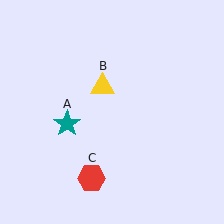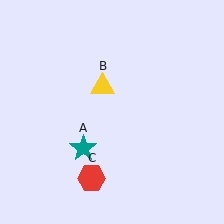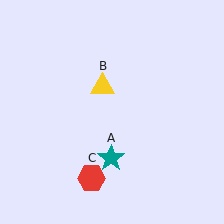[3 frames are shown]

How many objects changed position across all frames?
1 object changed position: teal star (object A).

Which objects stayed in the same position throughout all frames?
Yellow triangle (object B) and red hexagon (object C) remained stationary.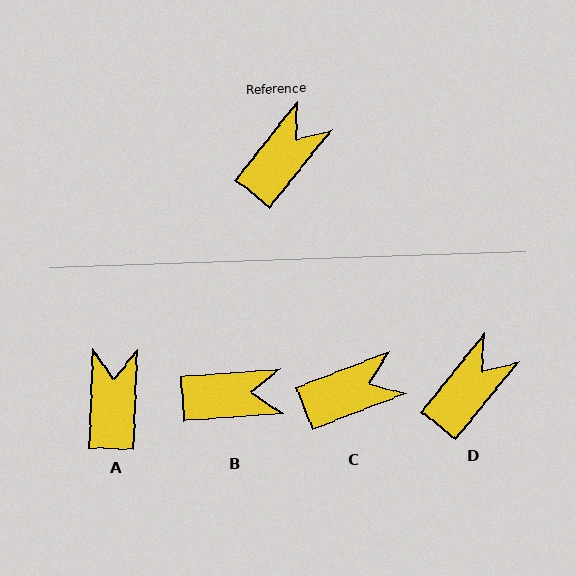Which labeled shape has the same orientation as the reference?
D.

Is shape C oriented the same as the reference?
No, it is off by about 30 degrees.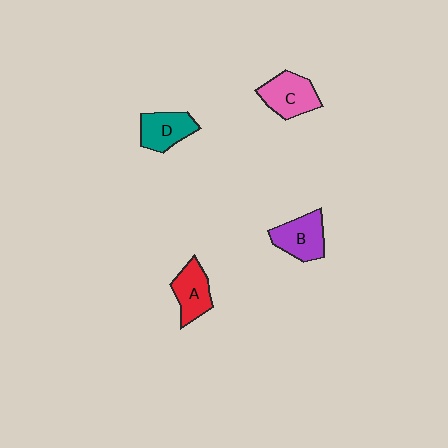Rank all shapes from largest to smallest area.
From largest to smallest: C (pink), B (purple), D (teal), A (red).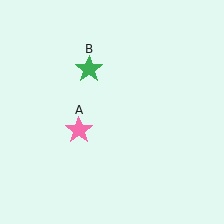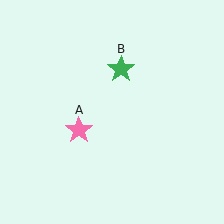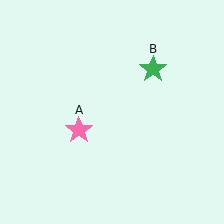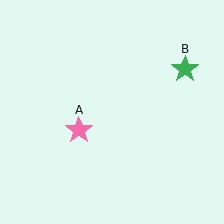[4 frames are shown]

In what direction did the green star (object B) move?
The green star (object B) moved right.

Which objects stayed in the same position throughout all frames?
Pink star (object A) remained stationary.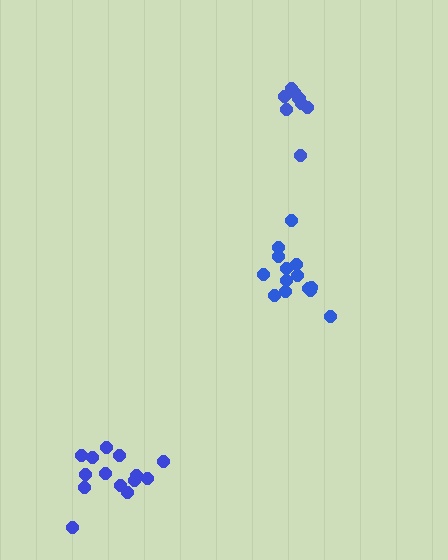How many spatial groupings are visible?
There are 3 spatial groupings.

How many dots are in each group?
Group 1: 14 dots, Group 2: 9 dots, Group 3: 14 dots (37 total).